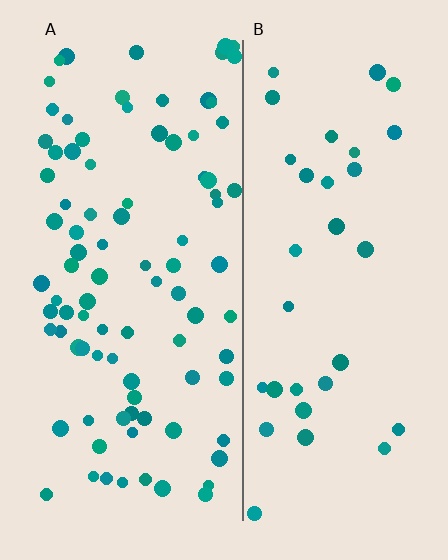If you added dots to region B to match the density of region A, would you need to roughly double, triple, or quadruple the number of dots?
Approximately triple.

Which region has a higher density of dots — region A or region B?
A (the left).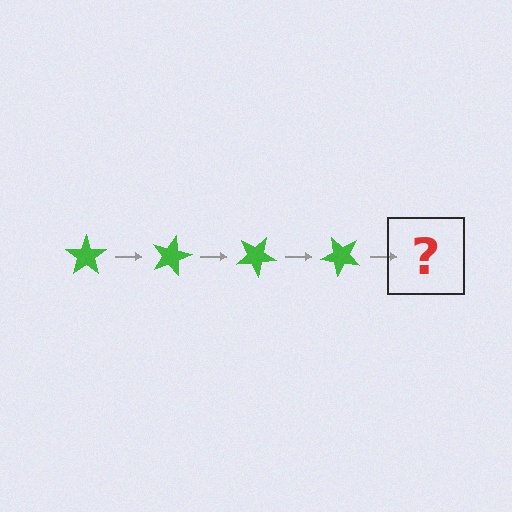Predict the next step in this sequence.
The next step is a green star rotated 60 degrees.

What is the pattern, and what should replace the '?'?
The pattern is that the star rotates 15 degrees each step. The '?' should be a green star rotated 60 degrees.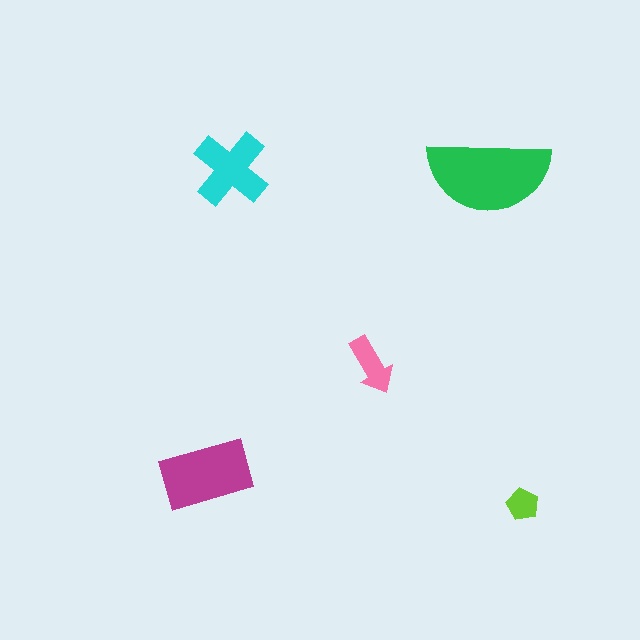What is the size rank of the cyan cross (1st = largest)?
3rd.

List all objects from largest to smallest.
The green semicircle, the magenta rectangle, the cyan cross, the pink arrow, the lime pentagon.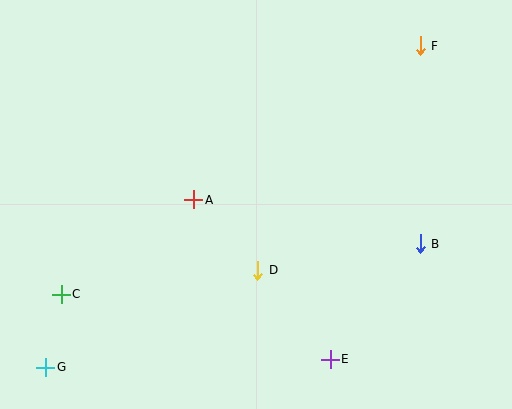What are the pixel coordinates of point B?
Point B is at (420, 244).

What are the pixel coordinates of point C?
Point C is at (61, 294).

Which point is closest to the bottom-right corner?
Point E is closest to the bottom-right corner.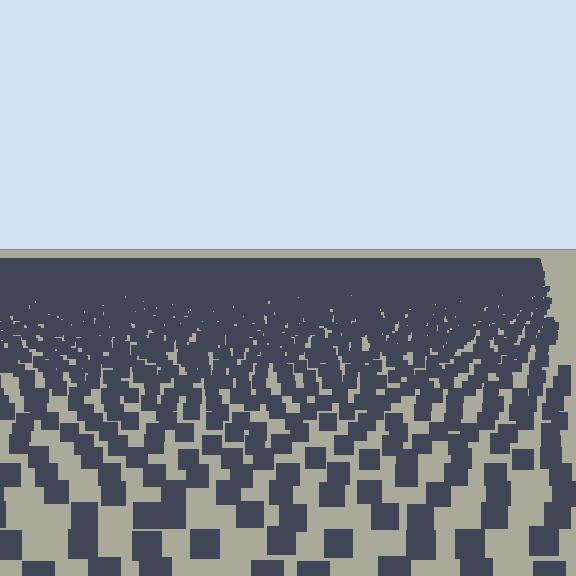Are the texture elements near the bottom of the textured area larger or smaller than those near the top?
Larger. Near the bottom, elements are closer to the viewer and appear at a bigger on-screen size.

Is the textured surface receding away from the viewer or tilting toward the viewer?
The surface is receding away from the viewer. Texture elements get smaller and denser toward the top.